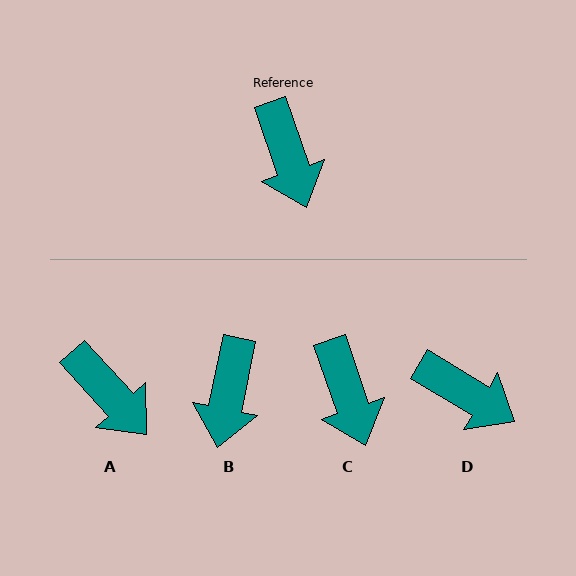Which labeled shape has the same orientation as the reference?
C.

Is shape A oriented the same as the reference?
No, it is off by about 23 degrees.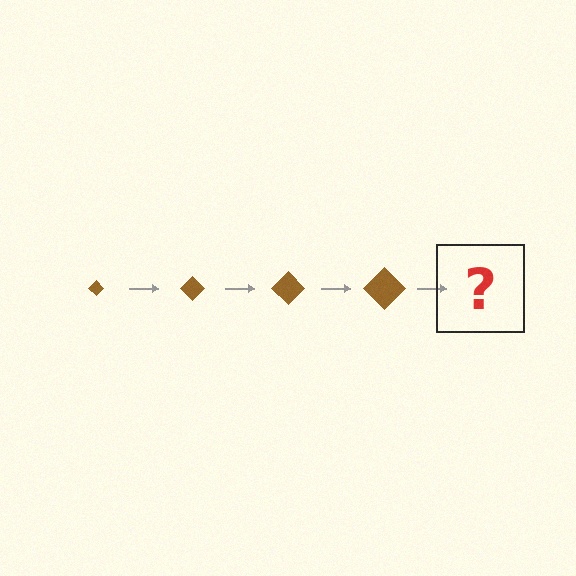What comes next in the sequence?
The next element should be a brown diamond, larger than the previous one.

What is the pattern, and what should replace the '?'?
The pattern is that the diamond gets progressively larger each step. The '?' should be a brown diamond, larger than the previous one.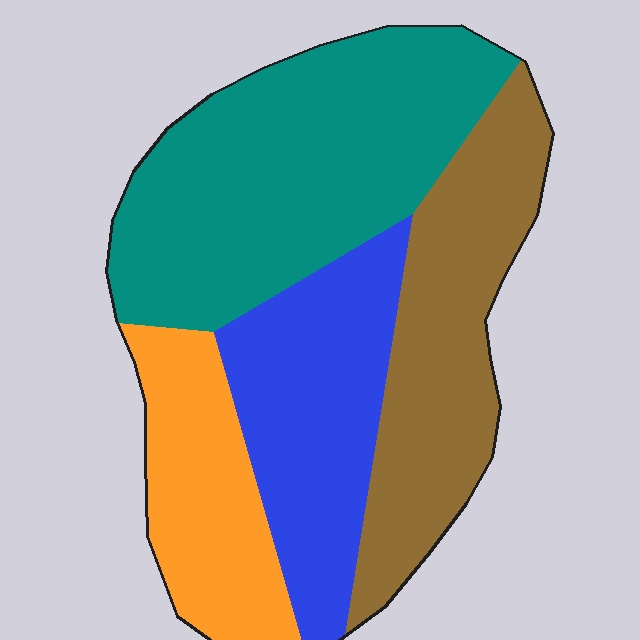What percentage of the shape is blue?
Blue covers roughly 20% of the shape.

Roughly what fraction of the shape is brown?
Brown takes up about one quarter (1/4) of the shape.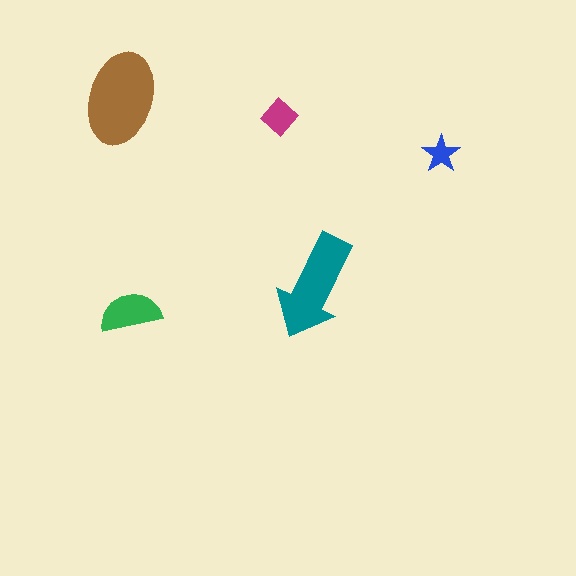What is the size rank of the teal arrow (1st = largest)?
2nd.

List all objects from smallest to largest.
The blue star, the magenta diamond, the green semicircle, the teal arrow, the brown ellipse.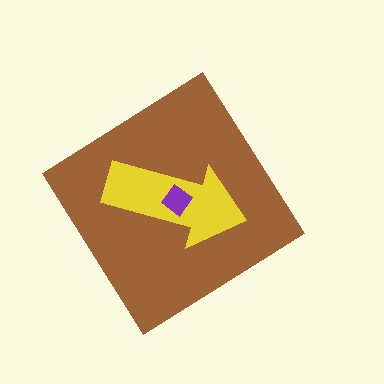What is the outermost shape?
The brown diamond.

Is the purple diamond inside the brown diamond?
Yes.